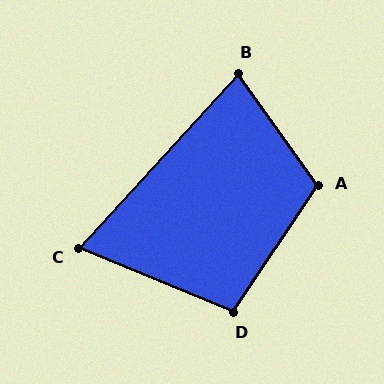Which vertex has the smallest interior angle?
C, at approximately 70 degrees.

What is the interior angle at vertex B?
Approximately 78 degrees (acute).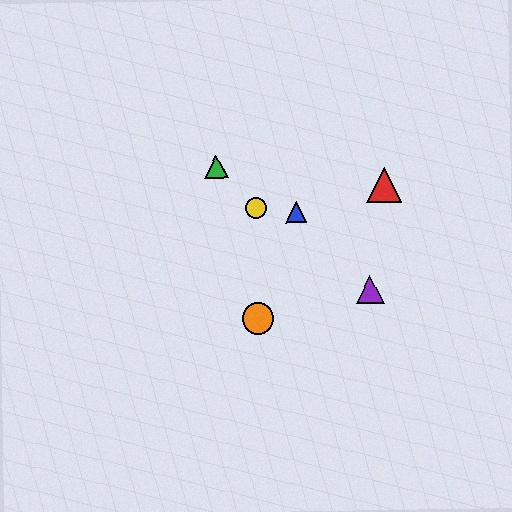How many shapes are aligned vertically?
2 shapes (the yellow circle, the orange circle) are aligned vertically.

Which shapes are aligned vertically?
The yellow circle, the orange circle are aligned vertically.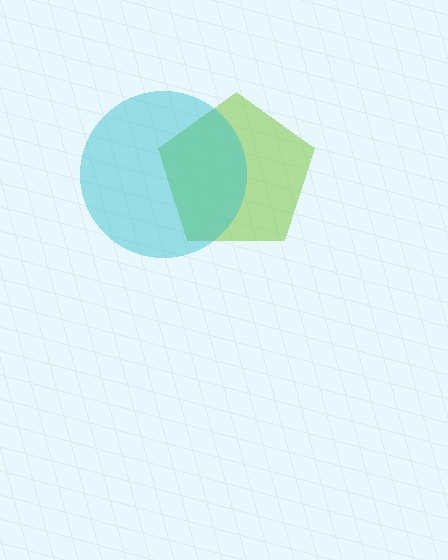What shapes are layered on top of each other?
The layered shapes are: a lime pentagon, a cyan circle.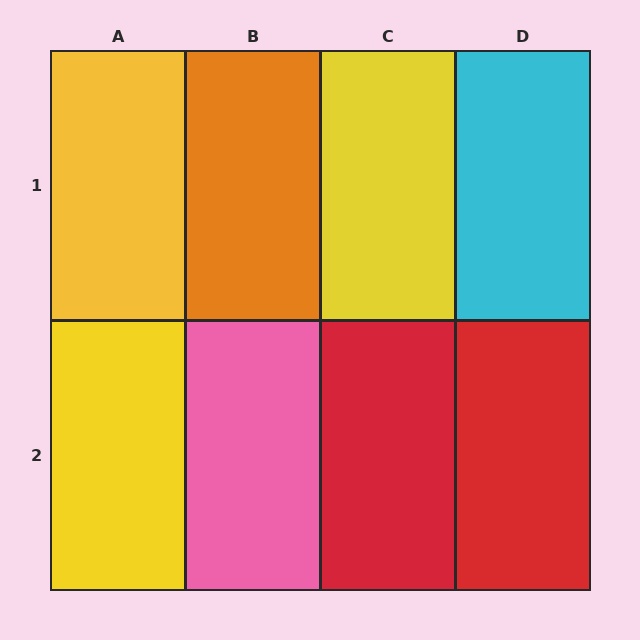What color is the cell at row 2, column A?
Yellow.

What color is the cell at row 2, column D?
Red.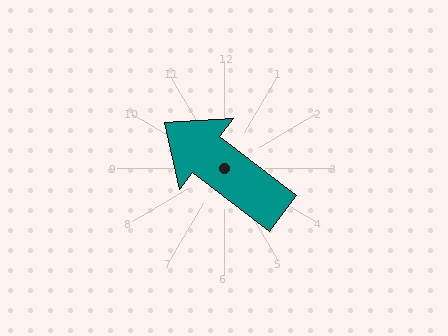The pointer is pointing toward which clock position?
Roughly 10 o'clock.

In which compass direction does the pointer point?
Northwest.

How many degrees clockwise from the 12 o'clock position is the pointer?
Approximately 307 degrees.